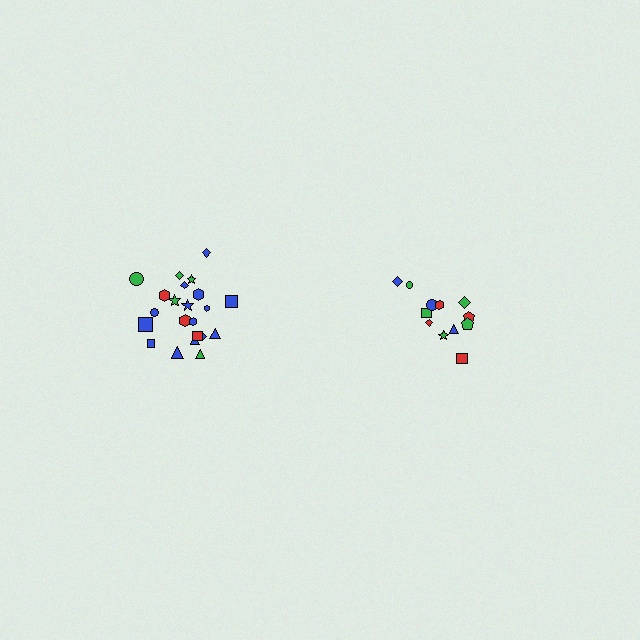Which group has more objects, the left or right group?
The left group.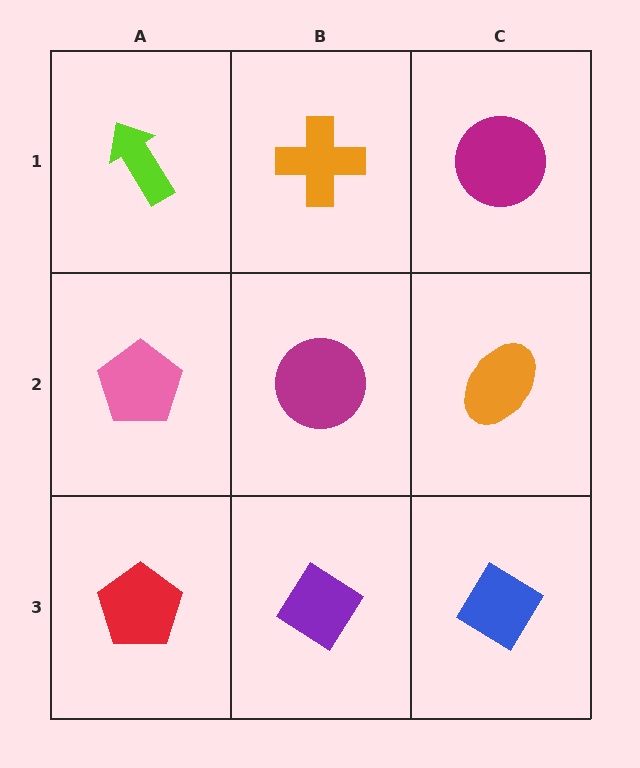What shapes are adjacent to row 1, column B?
A magenta circle (row 2, column B), a lime arrow (row 1, column A), a magenta circle (row 1, column C).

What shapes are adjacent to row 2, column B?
An orange cross (row 1, column B), a purple diamond (row 3, column B), a pink pentagon (row 2, column A), an orange ellipse (row 2, column C).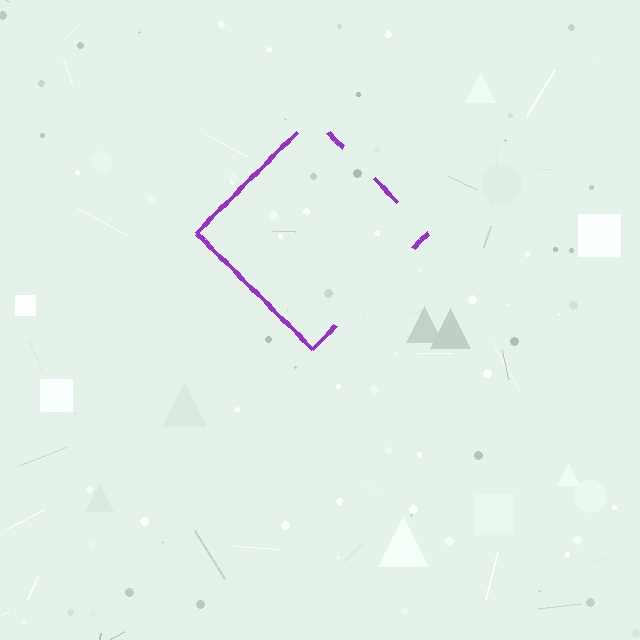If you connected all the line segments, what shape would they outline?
They would outline a diamond.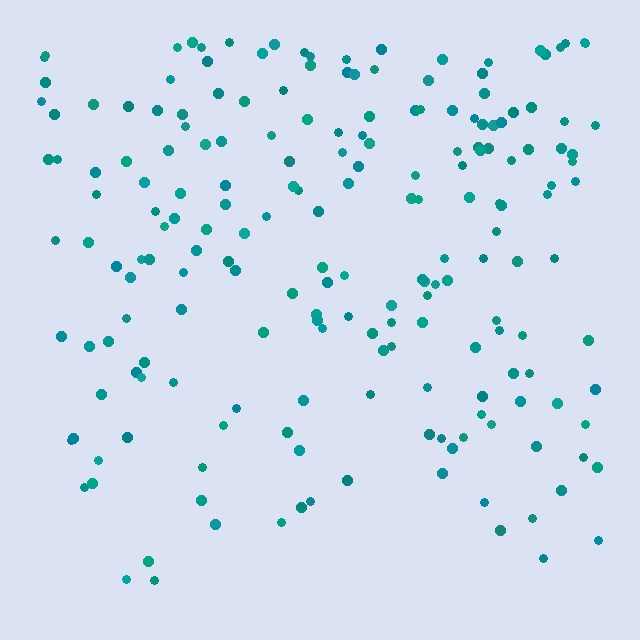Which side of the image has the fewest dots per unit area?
The bottom.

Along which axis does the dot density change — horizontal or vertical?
Vertical.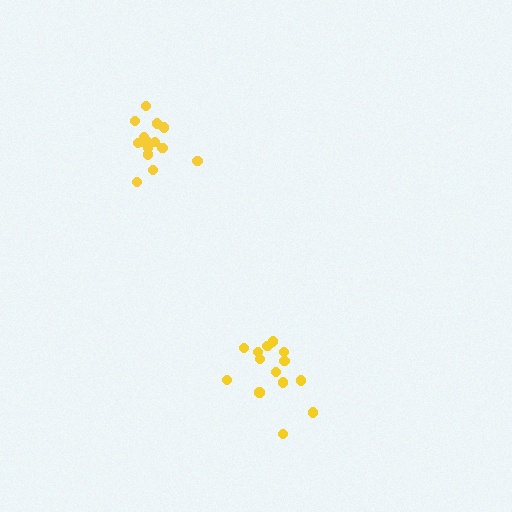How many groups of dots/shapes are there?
There are 2 groups.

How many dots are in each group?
Group 1: 14 dots, Group 2: 15 dots (29 total).